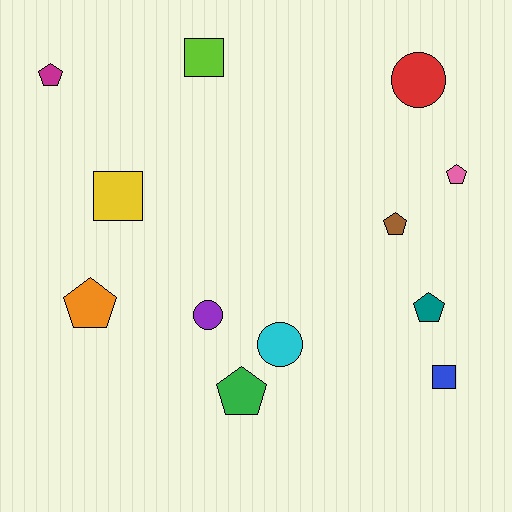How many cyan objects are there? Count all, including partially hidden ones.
There is 1 cyan object.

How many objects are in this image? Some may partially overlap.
There are 12 objects.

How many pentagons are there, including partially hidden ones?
There are 6 pentagons.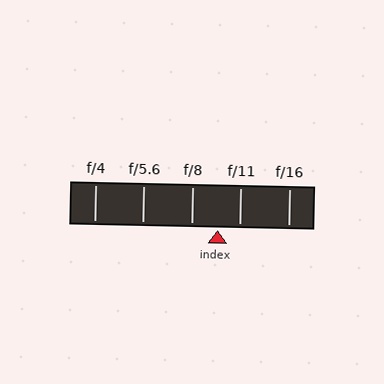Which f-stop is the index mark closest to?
The index mark is closest to f/11.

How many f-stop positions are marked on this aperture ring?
There are 5 f-stop positions marked.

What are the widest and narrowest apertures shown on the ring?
The widest aperture shown is f/4 and the narrowest is f/16.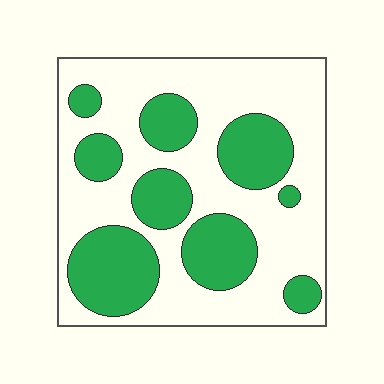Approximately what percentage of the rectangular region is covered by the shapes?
Approximately 35%.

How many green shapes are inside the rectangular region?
9.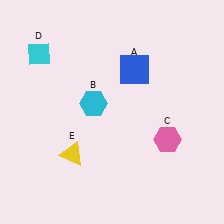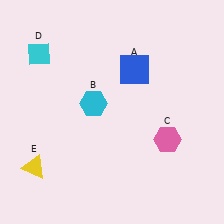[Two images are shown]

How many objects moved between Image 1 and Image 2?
1 object moved between the two images.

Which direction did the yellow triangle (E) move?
The yellow triangle (E) moved left.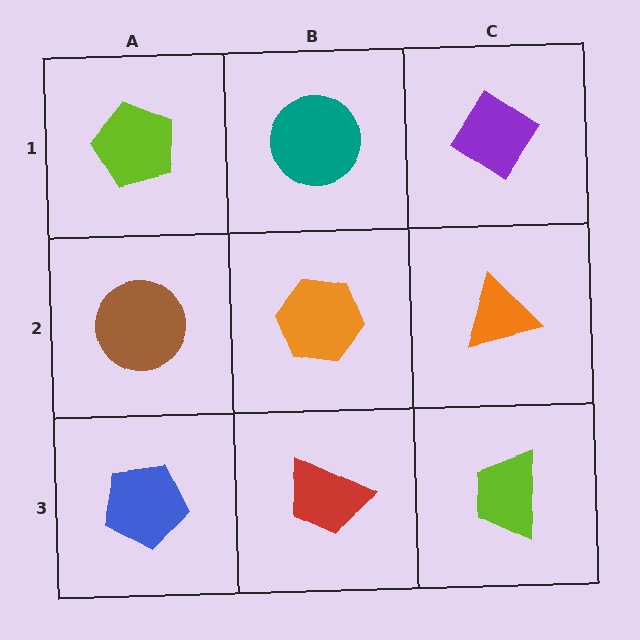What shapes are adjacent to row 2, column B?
A teal circle (row 1, column B), a red trapezoid (row 3, column B), a brown circle (row 2, column A), an orange triangle (row 2, column C).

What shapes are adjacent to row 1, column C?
An orange triangle (row 2, column C), a teal circle (row 1, column B).